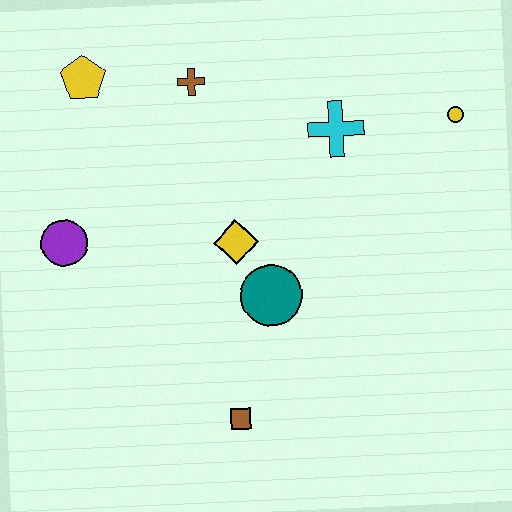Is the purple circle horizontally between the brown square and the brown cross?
No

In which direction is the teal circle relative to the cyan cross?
The teal circle is below the cyan cross.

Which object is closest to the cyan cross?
The yellow circle is closest to the cyan cross.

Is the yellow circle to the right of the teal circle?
Yes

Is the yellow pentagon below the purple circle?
No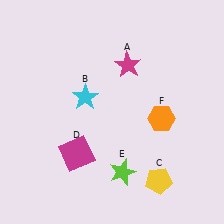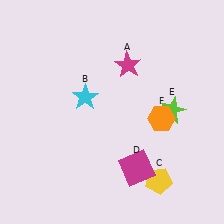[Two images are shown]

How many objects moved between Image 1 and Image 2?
2 objects moved between the two images.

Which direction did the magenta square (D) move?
The magenta square (D) moved right.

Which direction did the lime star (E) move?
The lime star (E) moved up.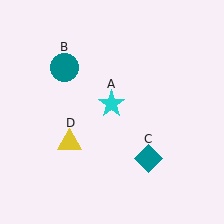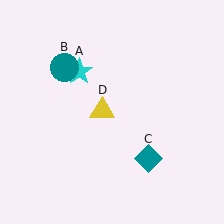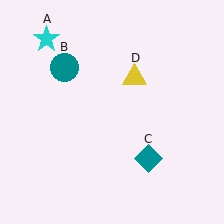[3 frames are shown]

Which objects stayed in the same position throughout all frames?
Teal circle (object B) and teal diamond (object C) remained stationary.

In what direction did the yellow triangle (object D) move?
The yellow triangle (object D) moved up and to the right.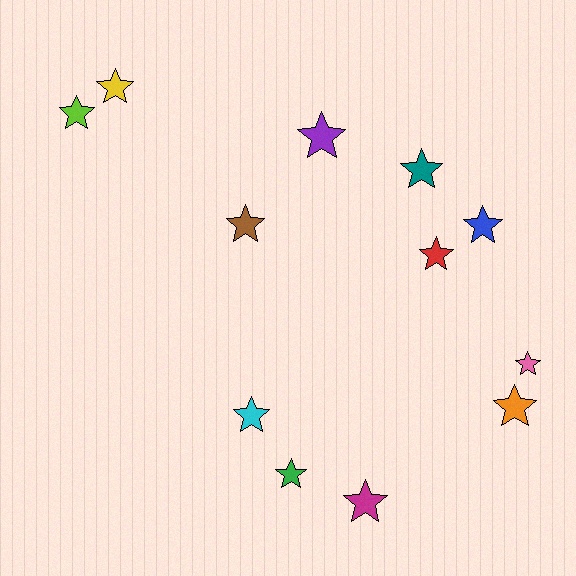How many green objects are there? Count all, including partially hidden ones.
There is 1 green object.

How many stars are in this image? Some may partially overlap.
There are 12 stars.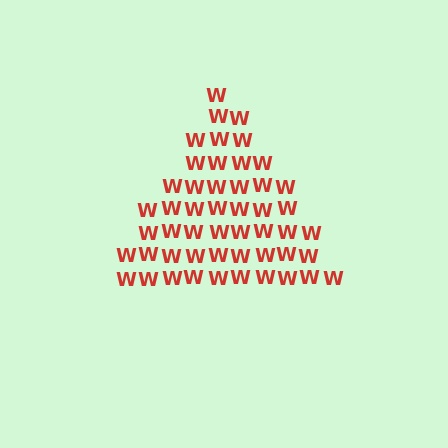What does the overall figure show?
The overall figure shows a triangle.